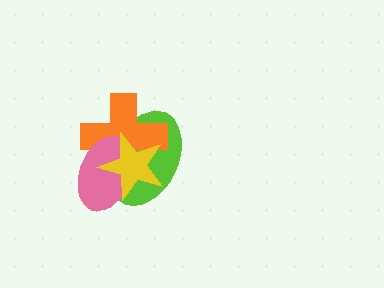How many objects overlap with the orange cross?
3 objects overlap with the orange cross.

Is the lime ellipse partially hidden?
Yes, it is partially covered by another shape.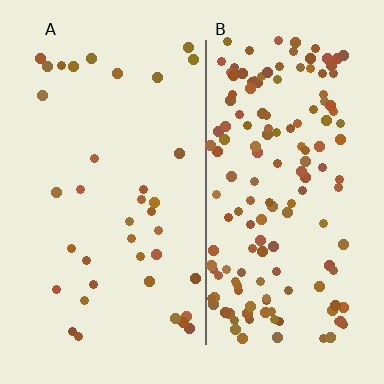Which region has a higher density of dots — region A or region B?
B (the right).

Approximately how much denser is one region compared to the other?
Approximately 4.2× — region B over region A.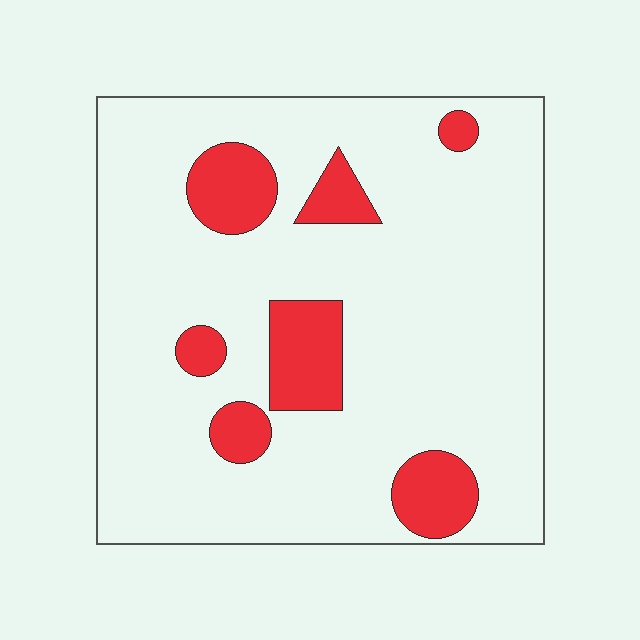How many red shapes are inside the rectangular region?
7.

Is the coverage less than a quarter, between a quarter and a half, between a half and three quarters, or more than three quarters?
Less than a quarter.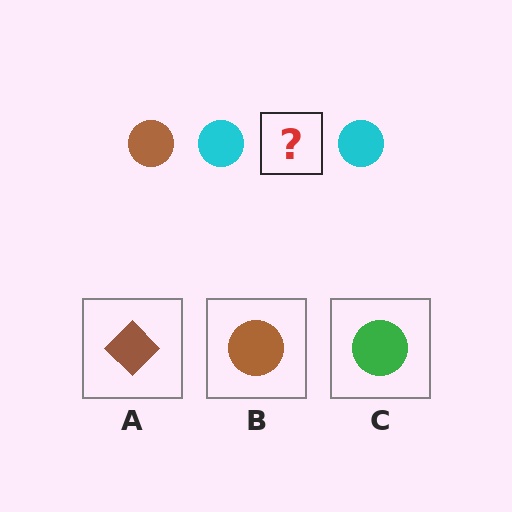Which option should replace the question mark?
Option B.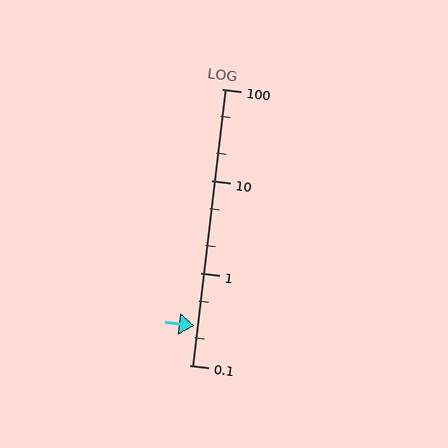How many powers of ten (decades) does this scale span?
The scale spans 3 decades, from 0.1 to 100.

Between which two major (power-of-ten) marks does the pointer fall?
The pointer is between 0.1 and 1.